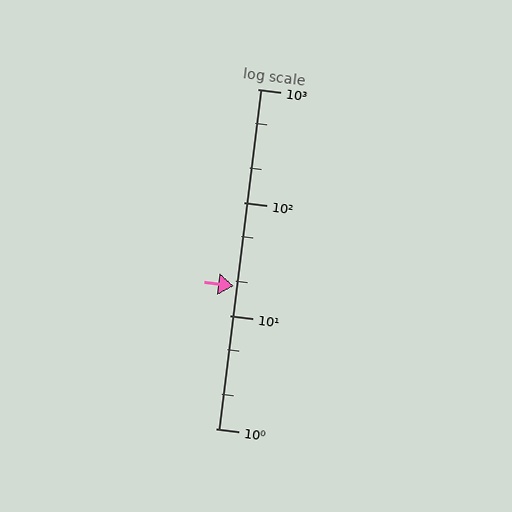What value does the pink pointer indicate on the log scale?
The pointer indicates approximately 18.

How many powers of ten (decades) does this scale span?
The scale spans 3 decades, from 1 to 1000.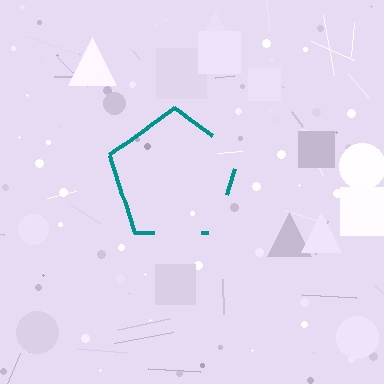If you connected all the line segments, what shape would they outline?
They would outline a pentagon.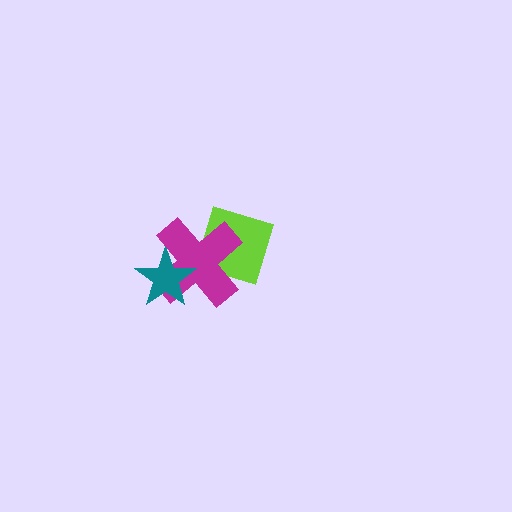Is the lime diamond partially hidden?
Yes, it is partially covered by another shape.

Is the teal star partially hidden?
No, no other shape covers it.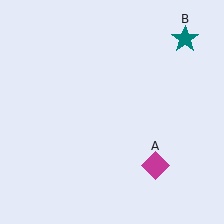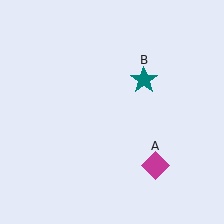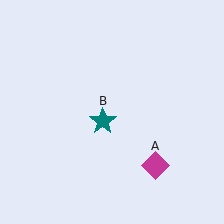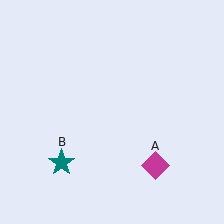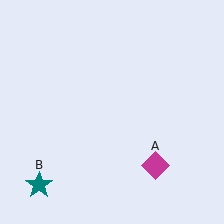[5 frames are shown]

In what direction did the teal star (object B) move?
The teal star (object B) moved down and to the left.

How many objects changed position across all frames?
1 object changed position: teal star (object B).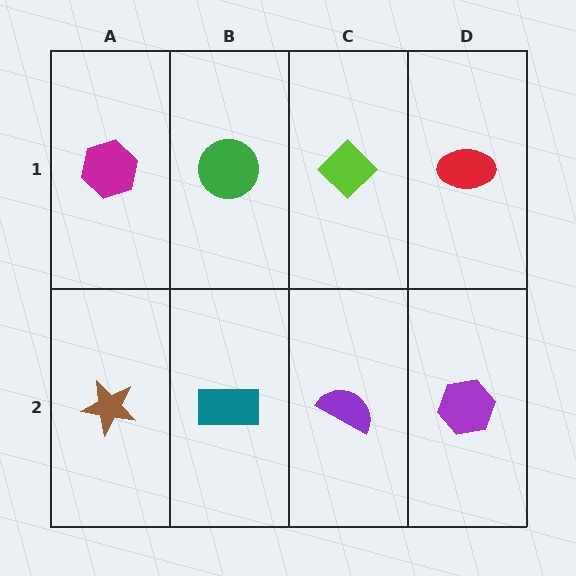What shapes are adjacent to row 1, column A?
A brown star (row 2, column A), a green circle (row 1, column B).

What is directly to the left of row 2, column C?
A teal rectangle.